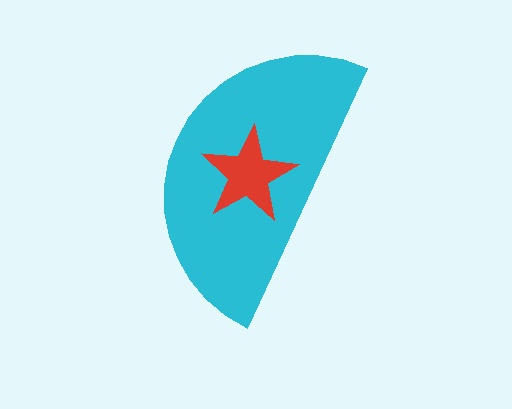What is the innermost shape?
The red star.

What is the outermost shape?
The cyan semicircle.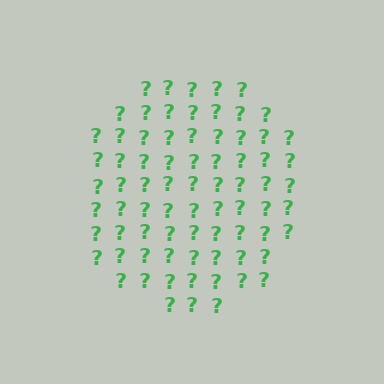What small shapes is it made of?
It is made of small question marks.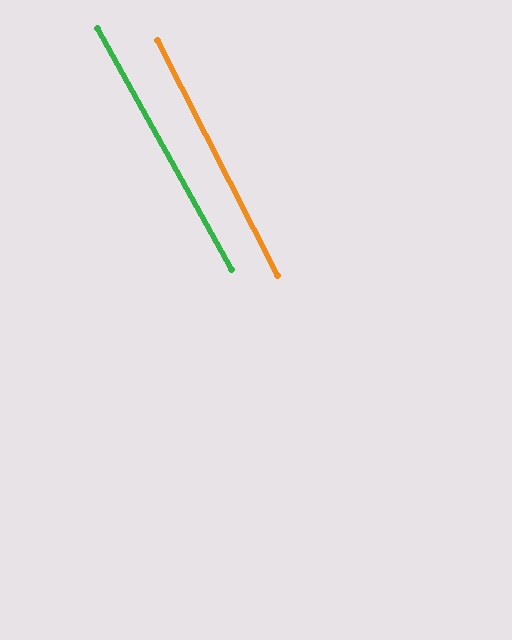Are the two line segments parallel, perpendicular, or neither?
Parallel — their directions differ by only 2.0°.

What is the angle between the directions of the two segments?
Approximately 2 degrees.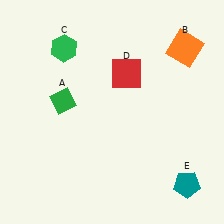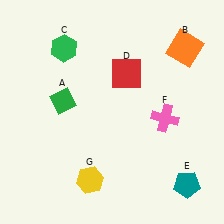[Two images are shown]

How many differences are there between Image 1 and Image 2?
There are 2 differences between the two images.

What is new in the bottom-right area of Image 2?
A pink cross (F) was added in the bottom-right area of Image 2.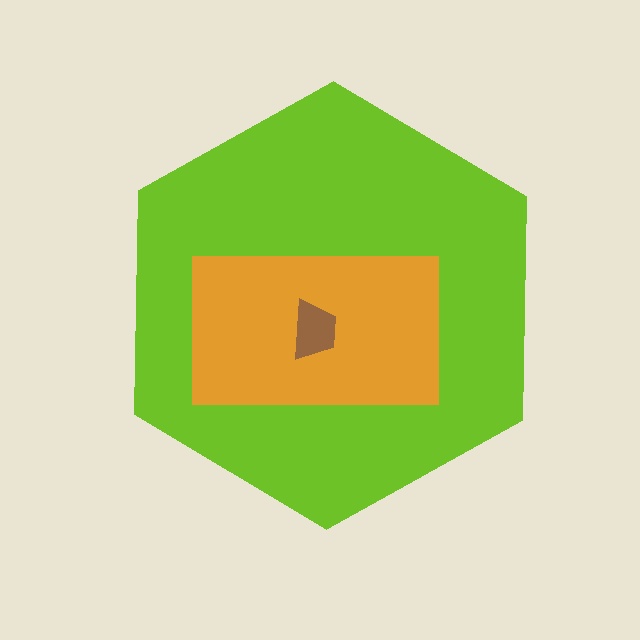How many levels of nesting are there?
3.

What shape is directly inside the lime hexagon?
The orange rectangle.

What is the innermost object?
The brown trapezoid.